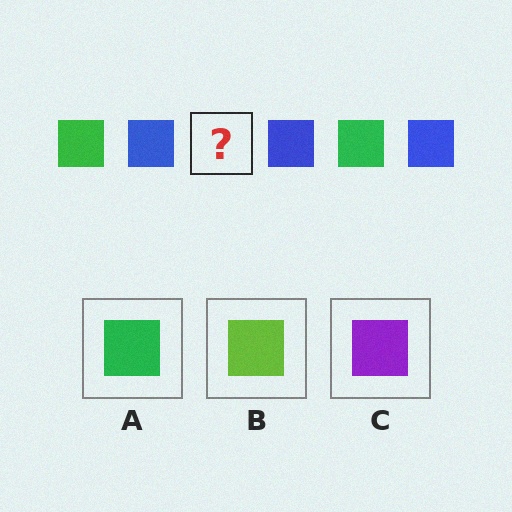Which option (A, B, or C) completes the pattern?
A.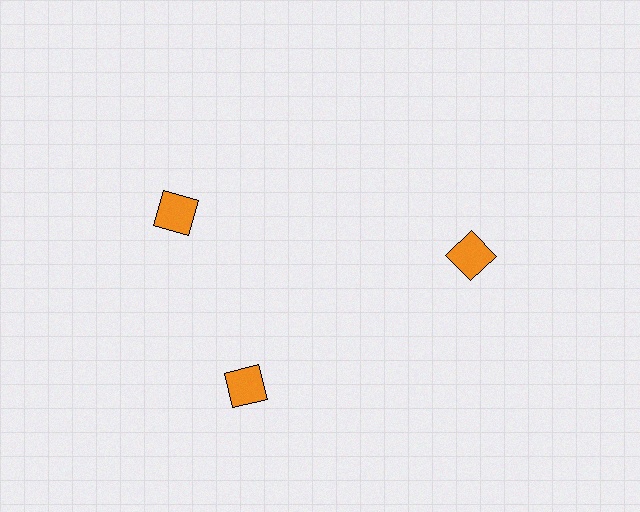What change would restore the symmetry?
The symmetry would be restored by rotating it back into even spacing with its neighbors so that all 3 squares sit at equal angles and equal distance from the center.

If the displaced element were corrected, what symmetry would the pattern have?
It would have 3-fold rotational symmetry — the pattern would map onto itself every 120 degrees.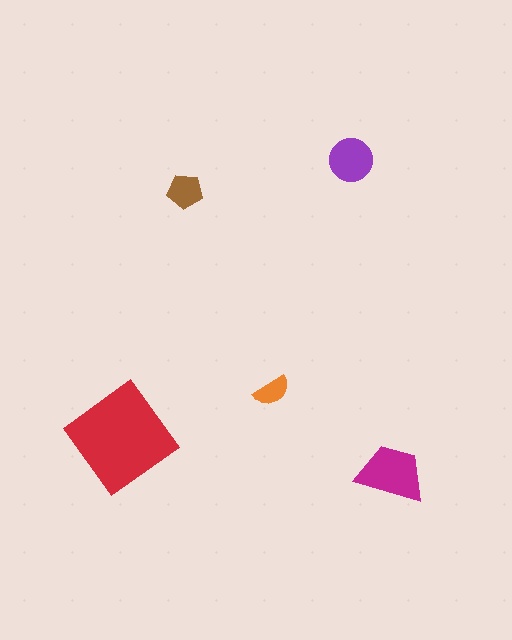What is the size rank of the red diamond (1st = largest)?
1st.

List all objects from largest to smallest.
The red diamond, the magenta trapezoid, the purple circle, the brown pentagon, the orange semicircle.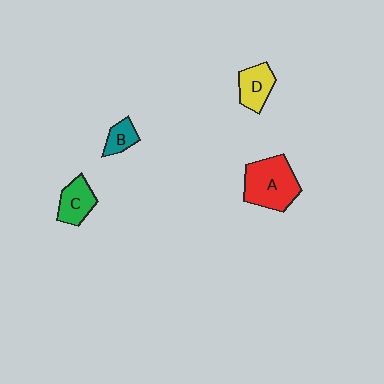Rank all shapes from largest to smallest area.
From largest to smallest: A (red), C (green), D (yellow), B (teal).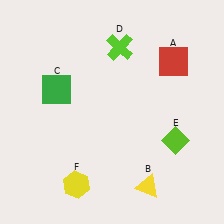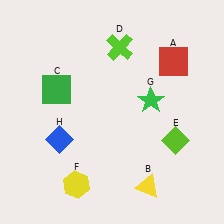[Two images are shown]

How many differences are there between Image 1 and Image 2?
There are 2 differences between the two images.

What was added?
A green star (G), a blue diamond (H) were added in Image 2.